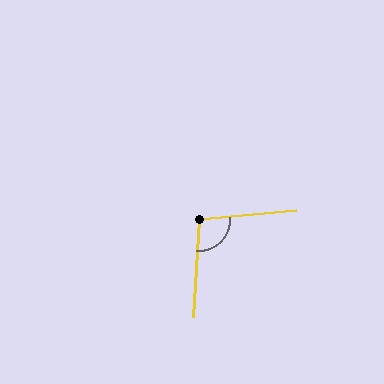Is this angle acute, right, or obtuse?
It is obtuse.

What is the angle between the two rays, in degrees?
Approximately 99 degrees.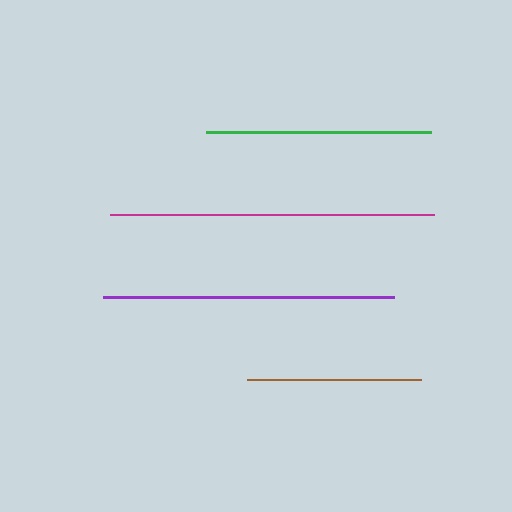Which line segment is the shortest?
The brown line is the shortest at approximately 174 pixels.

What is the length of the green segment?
The green segment is approximately 225 pixels long.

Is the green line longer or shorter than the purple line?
The purple line is longer than the green line.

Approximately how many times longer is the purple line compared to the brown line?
The purple line is approximately 1.7 times the length of the brown line.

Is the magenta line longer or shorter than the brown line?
The magenta line is longer than the brown line.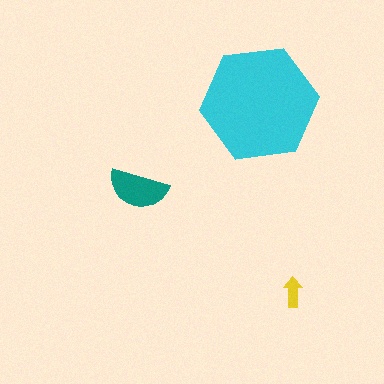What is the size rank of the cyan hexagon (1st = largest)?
1st.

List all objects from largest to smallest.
The cyan hexagon, the teal semicircle, the yellow arrow.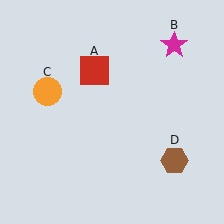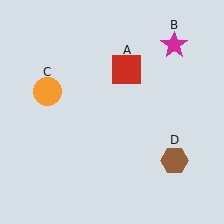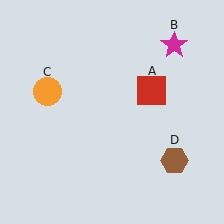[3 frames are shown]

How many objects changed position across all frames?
1 object changed position: red square (object A).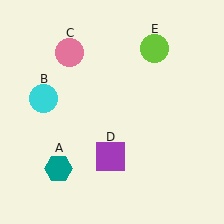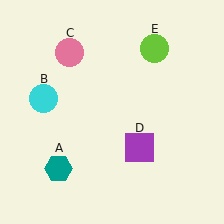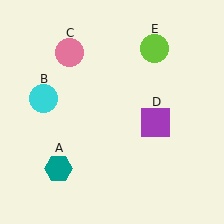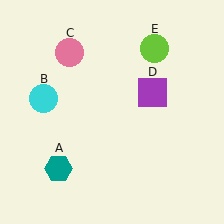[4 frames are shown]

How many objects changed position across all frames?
1 object changed position: purple square (object D).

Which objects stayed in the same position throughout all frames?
Teal hexagon (object A) and cyan circle (object B) and pink circle (object C) and lime circle (object E) remained stationary.